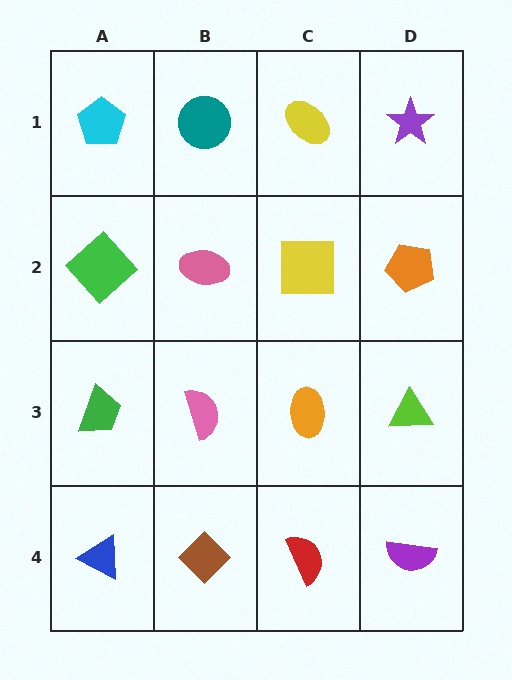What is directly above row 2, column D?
A purple star.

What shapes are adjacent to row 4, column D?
A lime triangle (row 3, column D), a red semicircle (row 4, column C).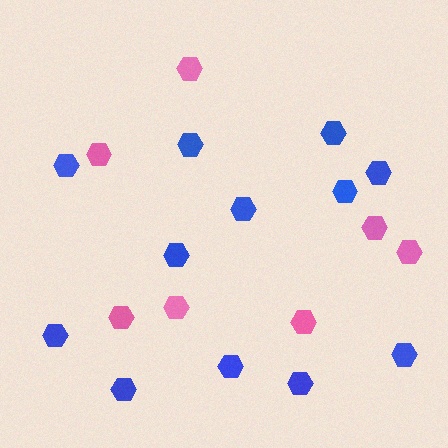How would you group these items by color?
There are 2 groups: one group of blue hexagons (12) and one group of pink hexagons (7).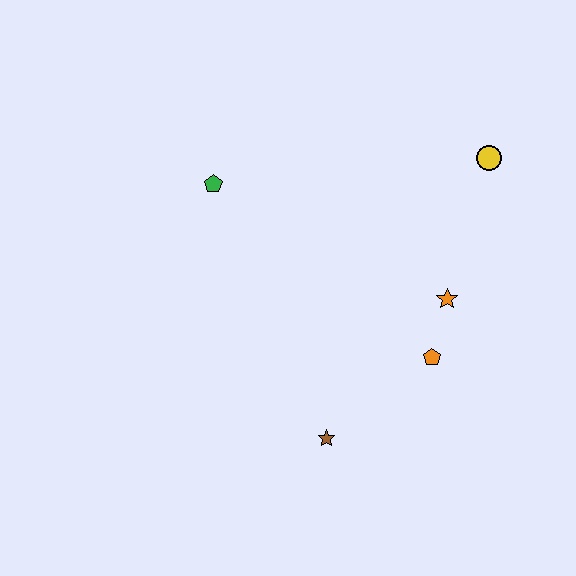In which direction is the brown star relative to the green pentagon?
The brown star is below the green pentagon.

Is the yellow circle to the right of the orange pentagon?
Yes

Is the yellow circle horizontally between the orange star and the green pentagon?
No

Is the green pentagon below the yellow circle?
Yes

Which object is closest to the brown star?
The orange pentagon is closest to the brown star.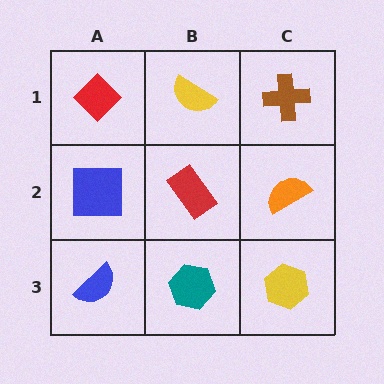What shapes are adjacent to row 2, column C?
A brown cross (row 1, column C), a yellow hexagon (row 3, column C), a red rectangle (row 2, column B).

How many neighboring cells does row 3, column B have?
3.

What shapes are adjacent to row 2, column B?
A yellow semicircle (row 1, column B), a teal hexagon (row 3, column B), a blue square (row 2, column A), an orange semicircle (row 2, column C).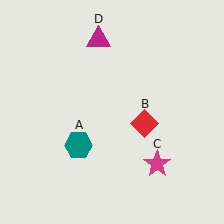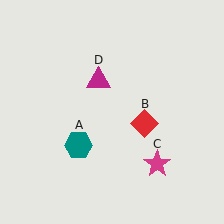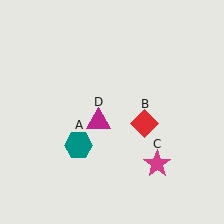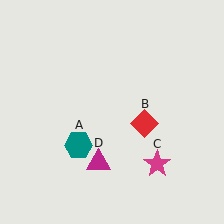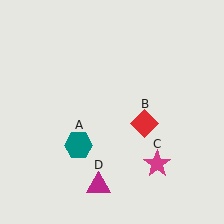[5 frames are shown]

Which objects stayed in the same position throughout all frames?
Teal hexagon (object A) and red diamond (object B) and magenta star (object C) remained stationary.